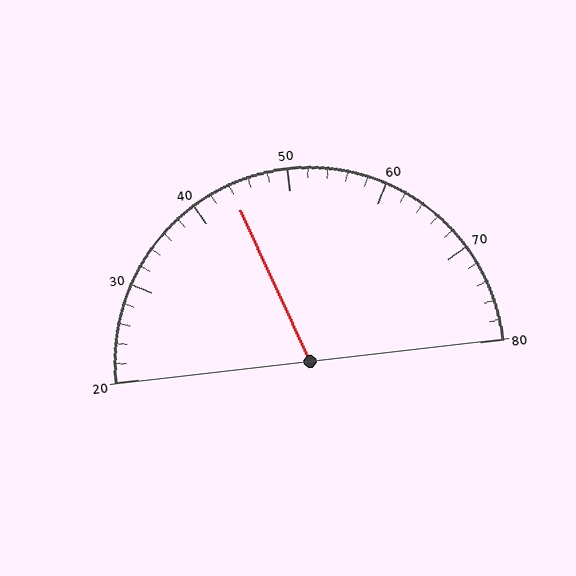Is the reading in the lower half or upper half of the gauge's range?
The reading is in the lower half of the range (20 to 80).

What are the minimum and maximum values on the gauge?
The gauge ranges from 20 to 80.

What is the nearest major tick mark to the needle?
The nearest major tick mark is 40.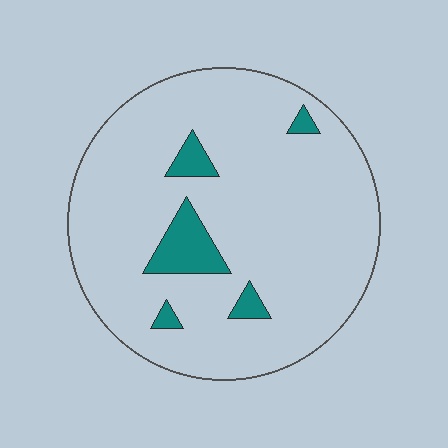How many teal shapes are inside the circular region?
5.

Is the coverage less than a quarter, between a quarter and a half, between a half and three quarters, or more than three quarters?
Less than a quarter.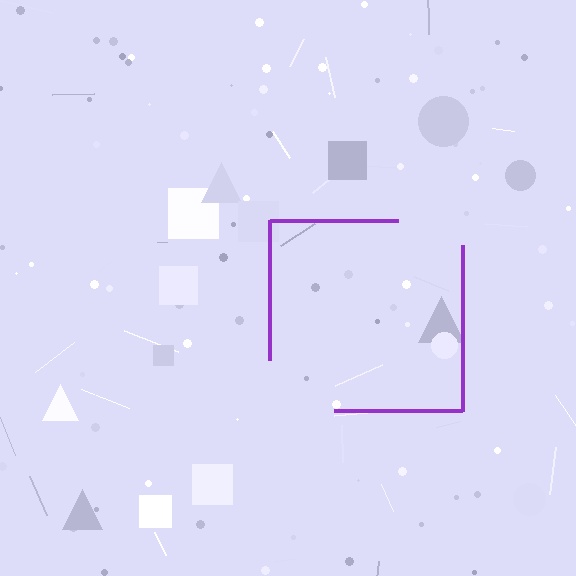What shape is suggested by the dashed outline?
The dashed outline suggests a square.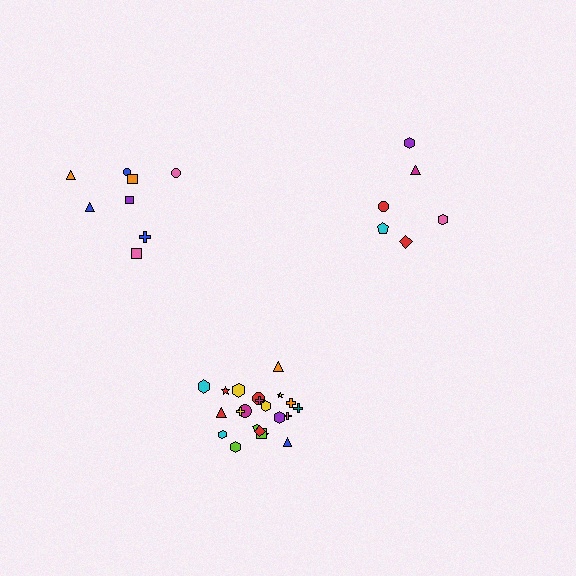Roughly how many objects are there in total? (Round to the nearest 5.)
Roughly 35 objects in total.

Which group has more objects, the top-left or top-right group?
The top-left group.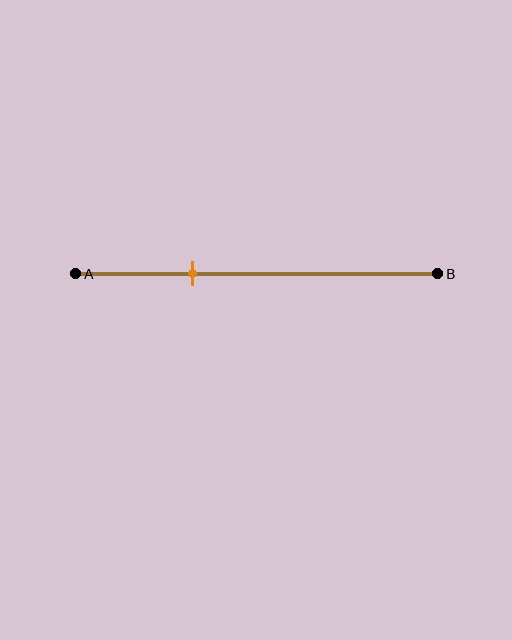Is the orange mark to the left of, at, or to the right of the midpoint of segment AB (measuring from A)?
The orange mark is to the left of the midpoint of segment AB.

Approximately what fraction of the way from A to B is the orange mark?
The orange mark is approximately 35% of the way from A to B.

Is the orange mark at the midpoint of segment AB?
No, the mark is at about 35% from A, not at the 50% midpoint.